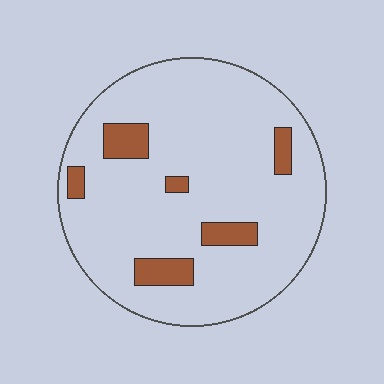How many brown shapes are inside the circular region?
6.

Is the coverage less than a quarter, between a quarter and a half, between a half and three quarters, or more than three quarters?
Less than a quarter.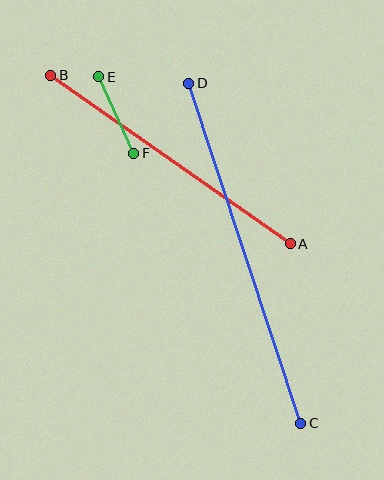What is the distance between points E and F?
The distance is approximately 84 pixels.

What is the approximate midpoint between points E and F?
The midpoint is at approximately (116, 115) pixels.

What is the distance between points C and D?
The distance is approximately 358 pixels.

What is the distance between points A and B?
The distance is approximately 292 pixels.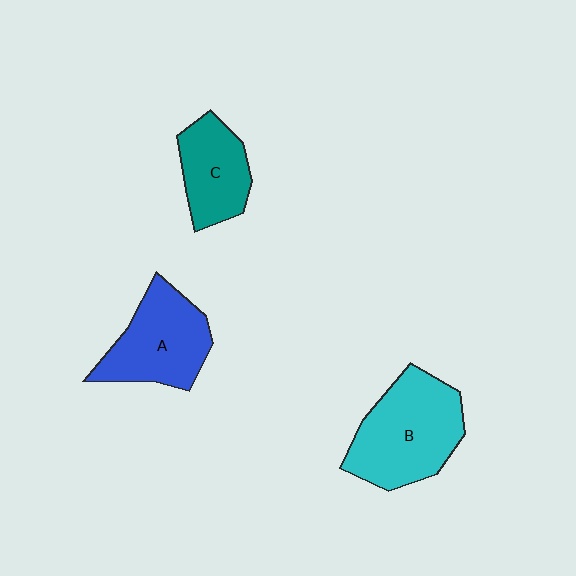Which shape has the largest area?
Shape B (cyan).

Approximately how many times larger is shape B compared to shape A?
Approximately 1.2 times.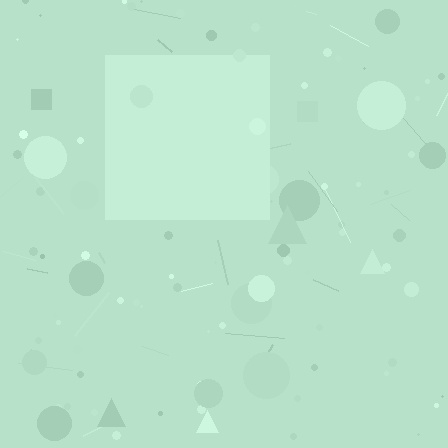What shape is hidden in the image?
A square is hidden in the image.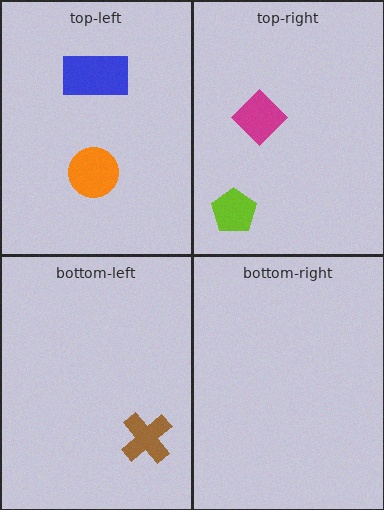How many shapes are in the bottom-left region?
1.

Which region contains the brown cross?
The bottom-left region.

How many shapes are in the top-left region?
2.